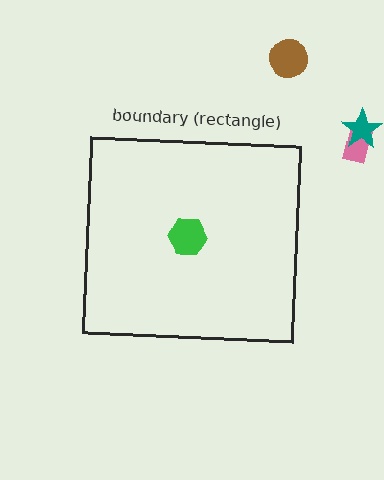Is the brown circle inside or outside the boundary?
Outside.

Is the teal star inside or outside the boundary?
Outside.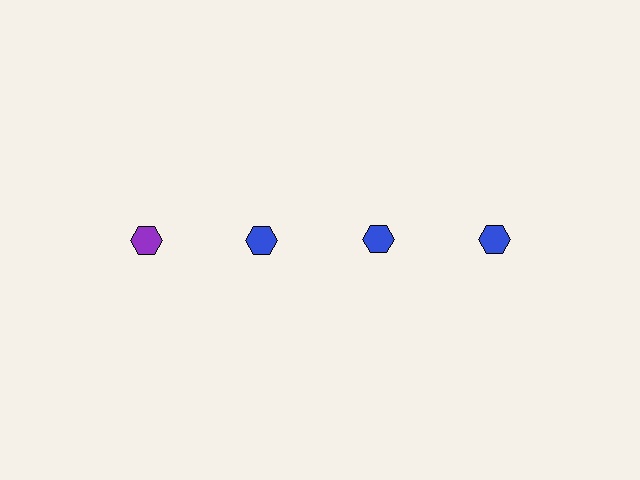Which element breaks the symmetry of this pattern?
The purple hexagon in the top row, leftmost column breaks the symmetry. All other shapes are blue hexagons.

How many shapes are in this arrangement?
There are 4 shapes arranged in a grid pattern.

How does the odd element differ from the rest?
It has a different color: purple instead of blue.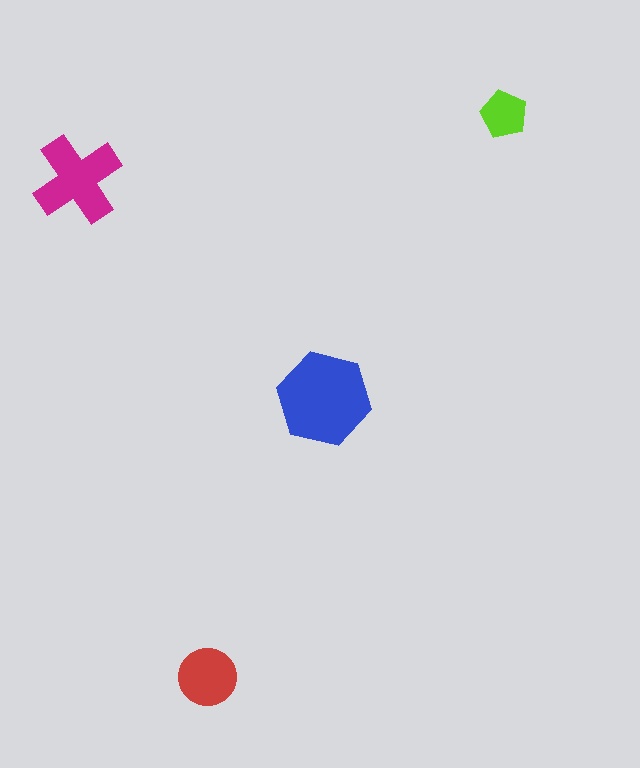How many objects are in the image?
There are 4 objects in the image.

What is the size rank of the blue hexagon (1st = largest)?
1st.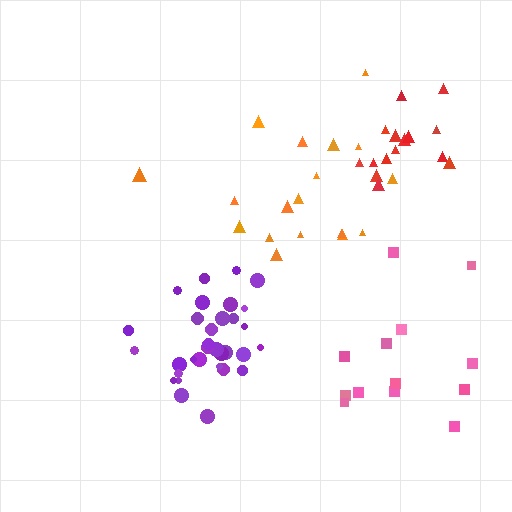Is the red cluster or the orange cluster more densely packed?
Red.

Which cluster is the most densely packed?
Purple.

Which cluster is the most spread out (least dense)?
Pink.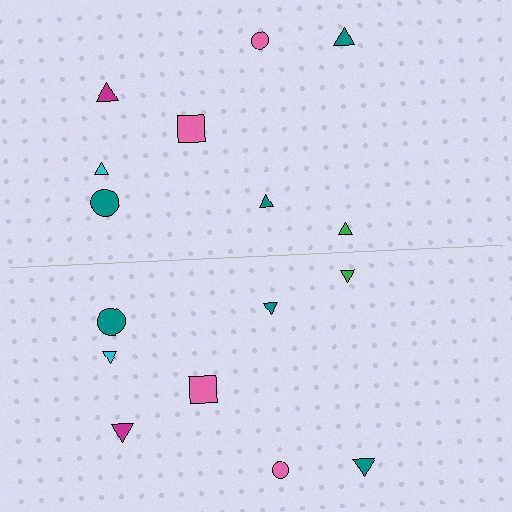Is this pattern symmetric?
Yes, this pattern has bilateral (reflection) symmetry.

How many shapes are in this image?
There are 16 shapes in this image.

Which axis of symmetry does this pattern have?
The pattern has a horizontal axis of symmetry running through the center of the image.